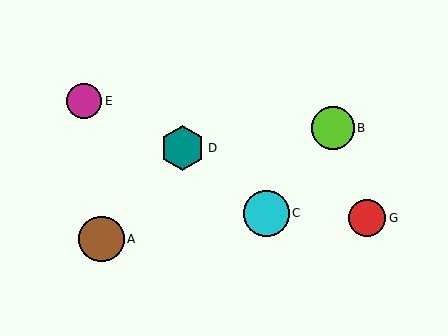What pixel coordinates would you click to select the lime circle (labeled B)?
Click at (333, 128) to select the lime circle B.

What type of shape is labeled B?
Shape B is a lime circle.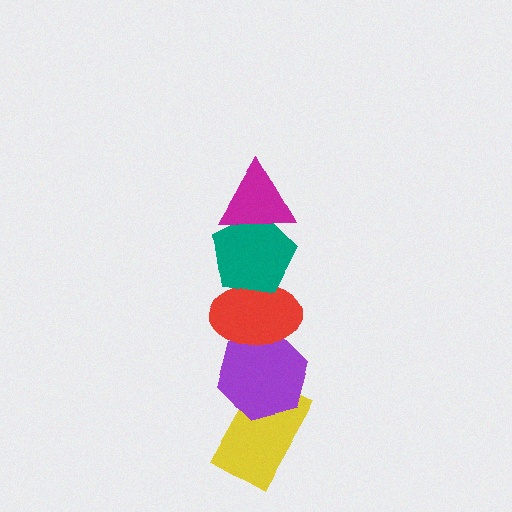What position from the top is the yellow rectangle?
The yellow rectangle is 5th from the top.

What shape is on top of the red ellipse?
The teal pentagon is on top of the red ellipse.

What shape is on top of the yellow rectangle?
The purple hexagon is on top of the yellow rectangle.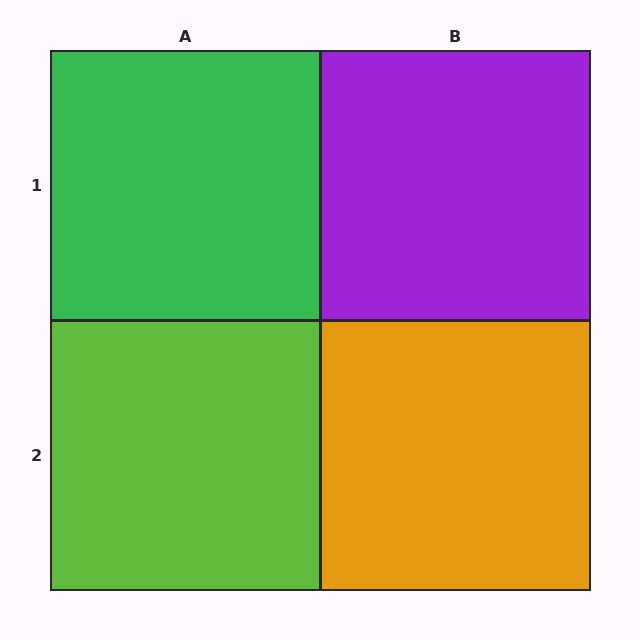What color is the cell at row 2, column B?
Orange.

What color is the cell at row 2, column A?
Lime.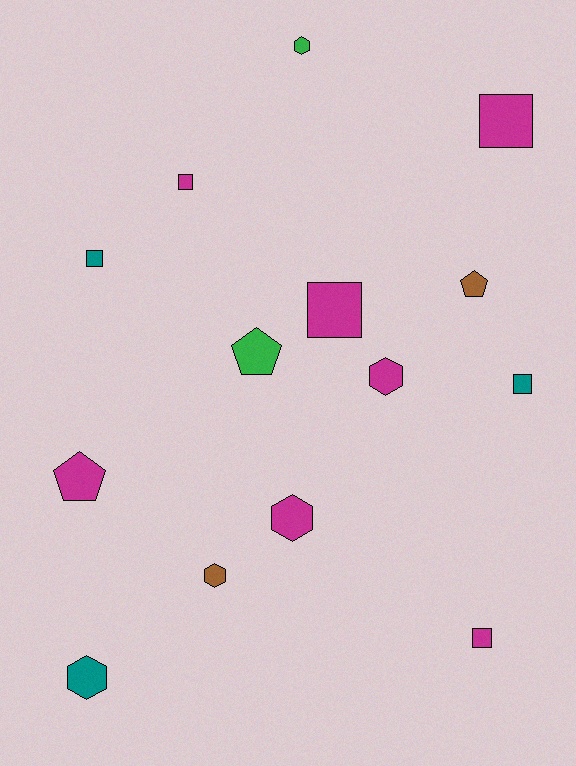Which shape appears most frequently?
Square, with 6 objects.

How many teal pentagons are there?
There are no teal pentagons.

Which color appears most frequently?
Magenta, with 7 objects.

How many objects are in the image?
There are 14 objects.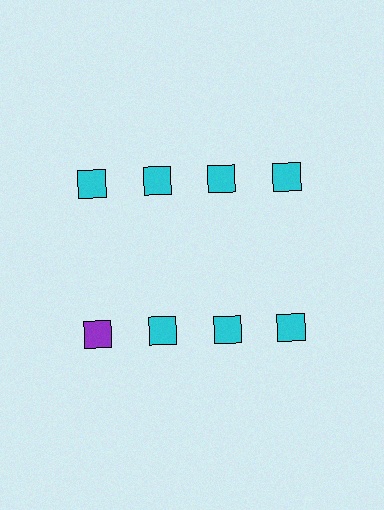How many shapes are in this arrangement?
There are 8 shapes arranged in a grid pattern.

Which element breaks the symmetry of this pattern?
The purple square in the second row, leftmost column breaks the symmetry. All other shapes are cyan squares.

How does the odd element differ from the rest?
It has a different color: purple instead of cyan.